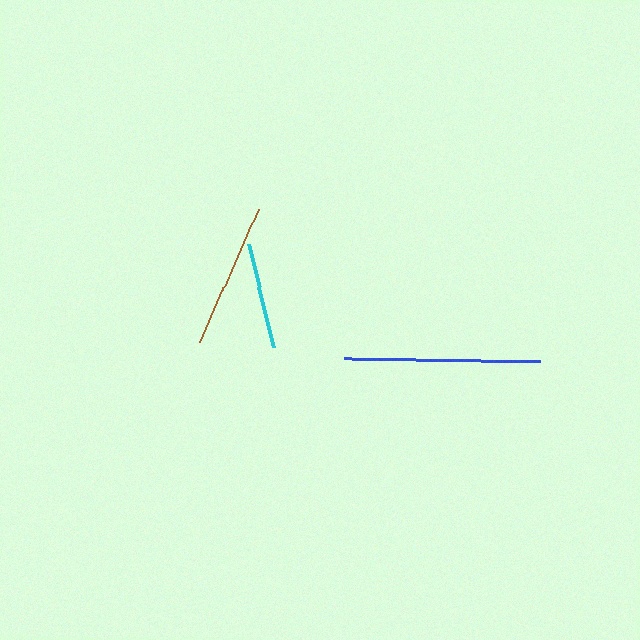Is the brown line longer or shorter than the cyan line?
The brown line is longer than the cyan line.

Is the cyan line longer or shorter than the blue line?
The blue line is longer than the cyan line.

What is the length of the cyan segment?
The cyan segment is approximately 106 pixels long.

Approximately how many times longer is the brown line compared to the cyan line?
The brown line is approximately 1.4 times the length of the cyan line.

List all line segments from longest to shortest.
From longest to shortest: blue, brown, cyan.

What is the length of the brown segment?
The brown segment is approximately 146 pixels long.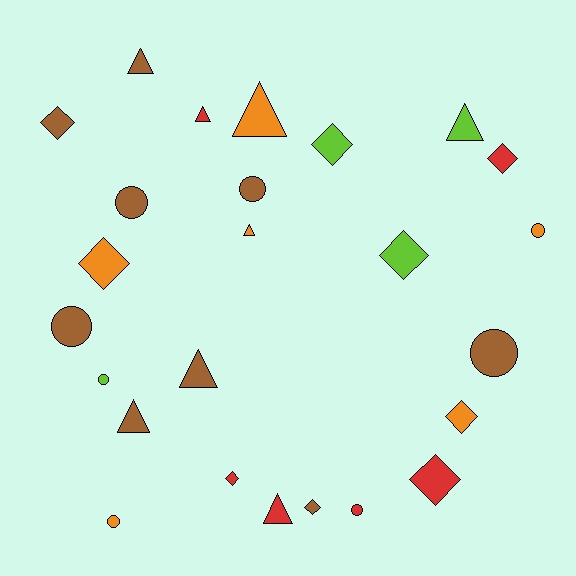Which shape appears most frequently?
Diamond, with 9 objects.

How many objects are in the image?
There are 25 objects.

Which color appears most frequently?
Brown, with 9 objects.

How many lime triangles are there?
There is 1 lime triangle.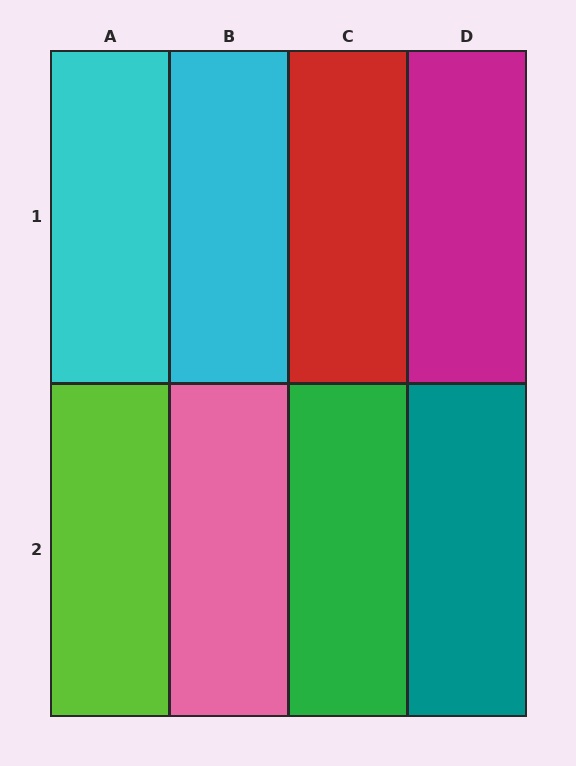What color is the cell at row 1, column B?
Cyan.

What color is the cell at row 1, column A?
Cyan.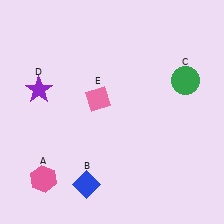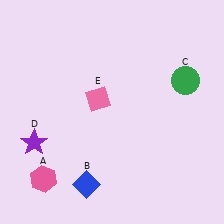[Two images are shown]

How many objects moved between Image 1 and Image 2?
1 object moved between the two images.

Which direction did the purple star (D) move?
The purple star (D) moved down.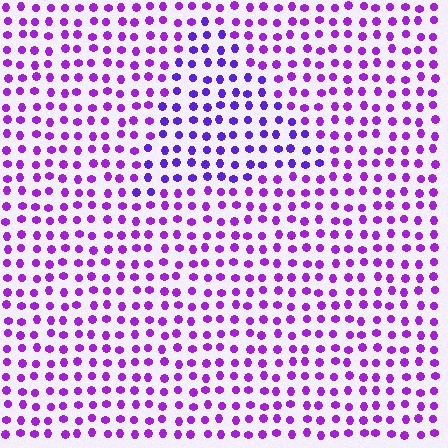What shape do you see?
I see a triangle.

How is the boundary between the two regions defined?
The boundary is defined purely by a slight shift in hue (about 24 degrees). Spacing, size, and orientation are identical on both sides.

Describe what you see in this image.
The image is filled with small purple elements in a uniform arrangement. A triangle-shaped region is visible where the elements are tinted to a slightly different hue, forming a subtle color boundary.